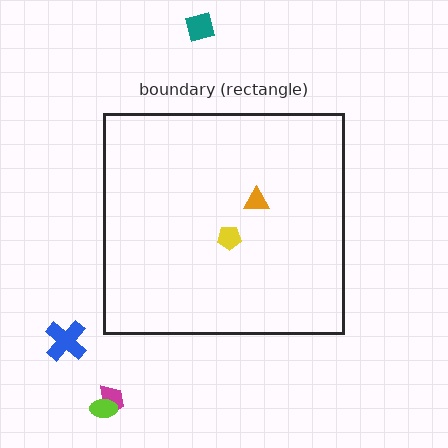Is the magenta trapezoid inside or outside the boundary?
Outside.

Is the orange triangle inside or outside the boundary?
Inside.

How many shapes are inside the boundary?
2 inside, 4 outside.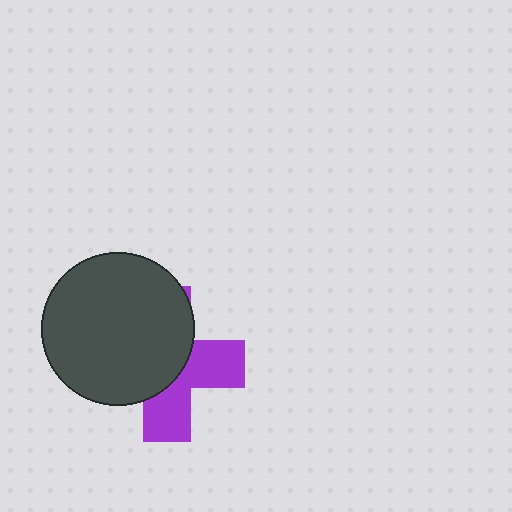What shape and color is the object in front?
The object in front is a dark gray circle.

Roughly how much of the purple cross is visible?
A small part of it is visible (roughly 43%).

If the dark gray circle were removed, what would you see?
You would see the complete purple cross.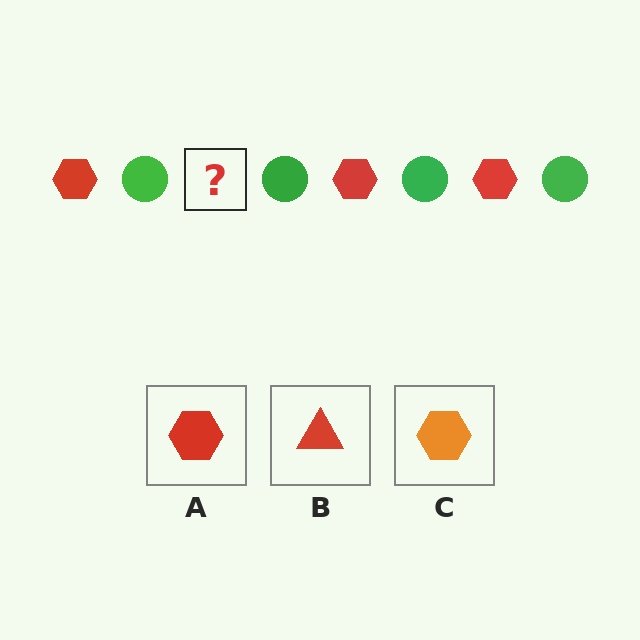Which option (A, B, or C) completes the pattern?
A.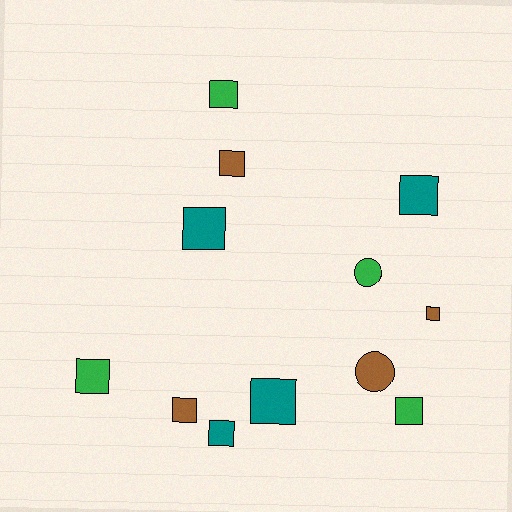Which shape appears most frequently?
Square, with 10 objects.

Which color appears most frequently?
Green, with 4 objects.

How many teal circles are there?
There are no teal circles.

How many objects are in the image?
There are 12 objects.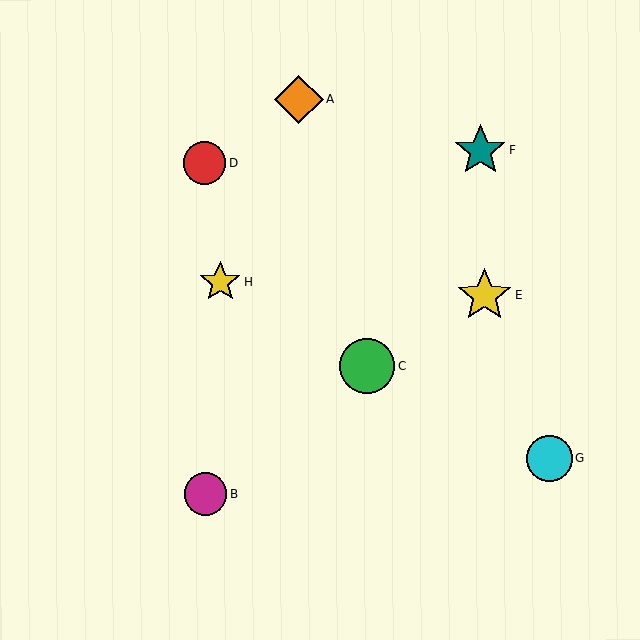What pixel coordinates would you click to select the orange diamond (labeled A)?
Click at (298, 99) to select the orange diamond A.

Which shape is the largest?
The green circle (labeled C) is the largest.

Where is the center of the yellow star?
The center of the yellow star is at (484, 295).